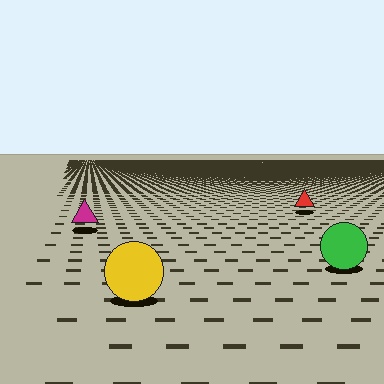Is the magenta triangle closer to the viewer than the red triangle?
Yes. The magenta triangle is closer — you can tell from the texture gradient: the ground texture is coarser near it.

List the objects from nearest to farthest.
From nearest to farthest: the yellow circle, the green circle, the magenta triangle, the red triangle.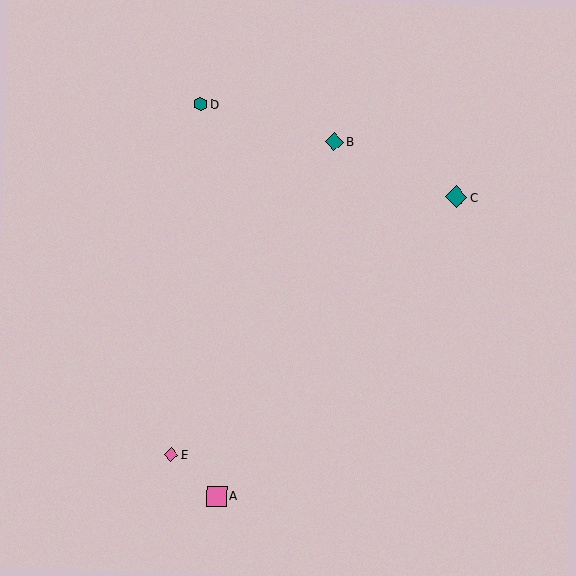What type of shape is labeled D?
Shape D is a teal hexagon.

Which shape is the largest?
The teal diamond (labeled C) is the largest.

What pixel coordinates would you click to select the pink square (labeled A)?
Click at (216, 496) to select the pink square A.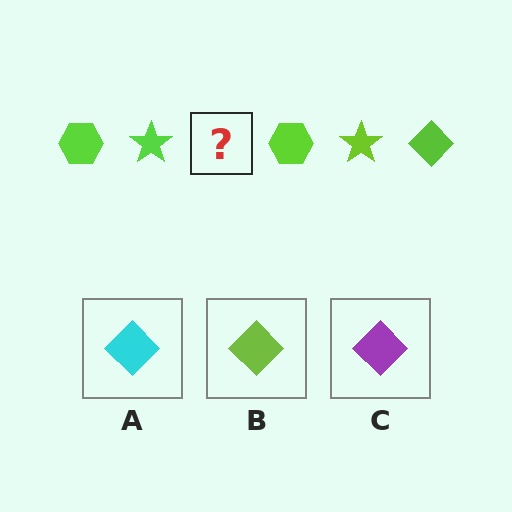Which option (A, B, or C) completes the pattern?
B.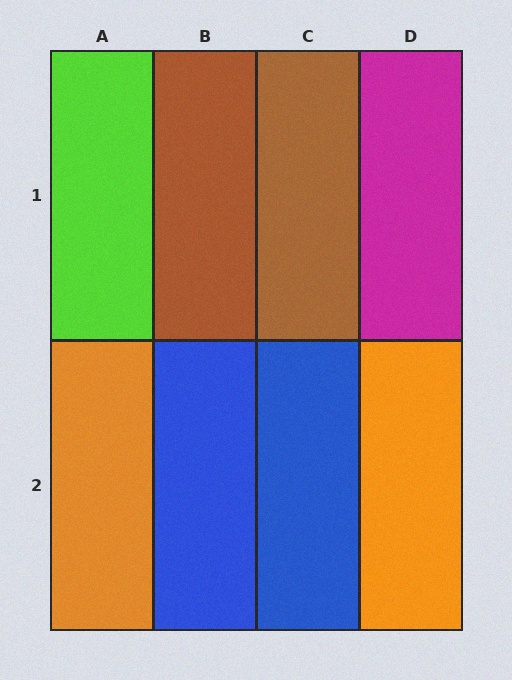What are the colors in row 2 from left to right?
Orange, blue, blue, orange.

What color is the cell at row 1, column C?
Brown.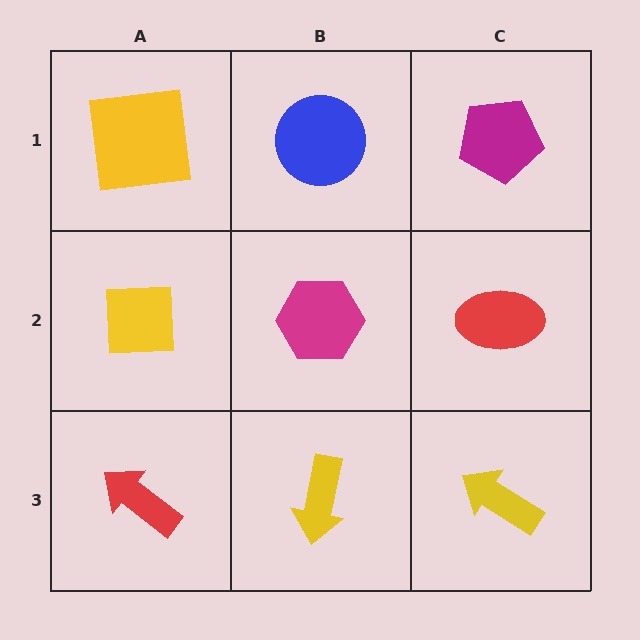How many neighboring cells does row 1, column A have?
2.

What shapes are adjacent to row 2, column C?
A magenta pentagon (row 1, column C), a yellow arrow (row 3, column C), a magenta hexagon (row 2, column B).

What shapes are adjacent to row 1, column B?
A magenta hexagon (row 2, column B), a yellow square (row 1, column A), a magenta pentagon (row 1, column C).